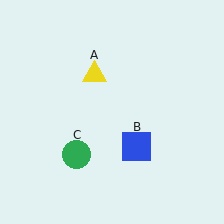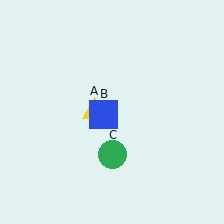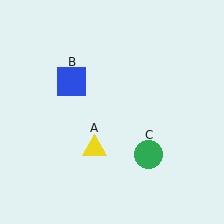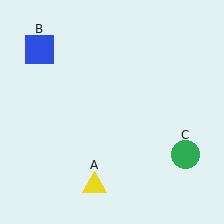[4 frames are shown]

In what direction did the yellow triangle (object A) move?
The yellow triangle (object A) moved down.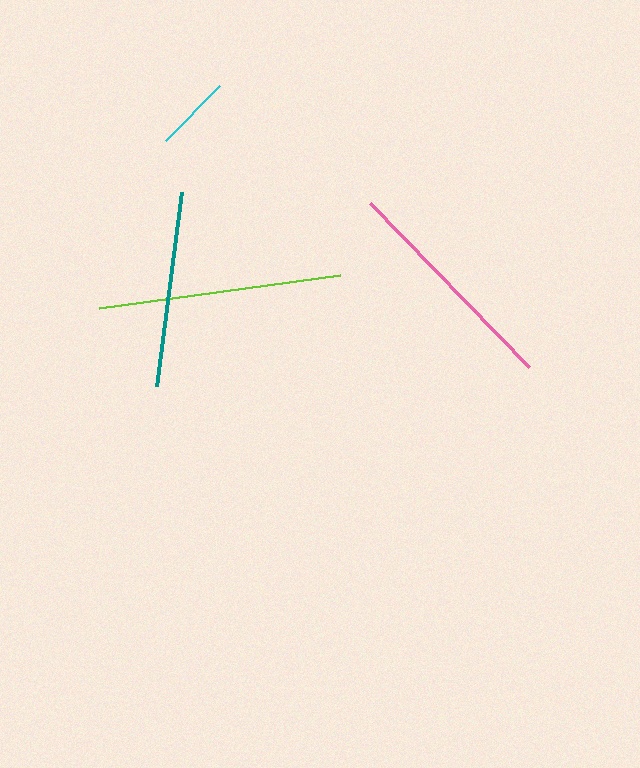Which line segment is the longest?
The lime line is the longest at approximately 243 pixels.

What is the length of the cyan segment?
The cyan segment is approximately 76 pixels long.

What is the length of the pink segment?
The pink segment is approximately 228 pixels long.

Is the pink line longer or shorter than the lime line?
The lime line is longer than the pink line.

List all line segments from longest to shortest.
From longest to shortest: lime, pink, teal, cyan.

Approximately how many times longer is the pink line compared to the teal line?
The pink line is approximately 1.2 times the length of the teal line.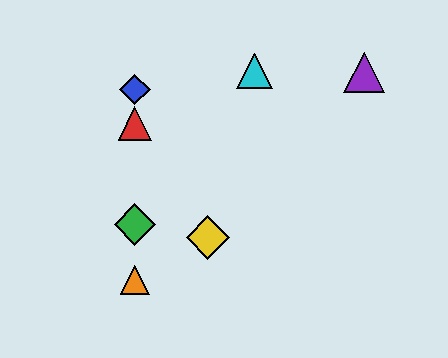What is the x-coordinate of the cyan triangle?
The cyan triangle is at x≈255.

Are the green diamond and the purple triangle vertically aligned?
No, the green diamond is at x≈135 and the purple triangle is at x≈364.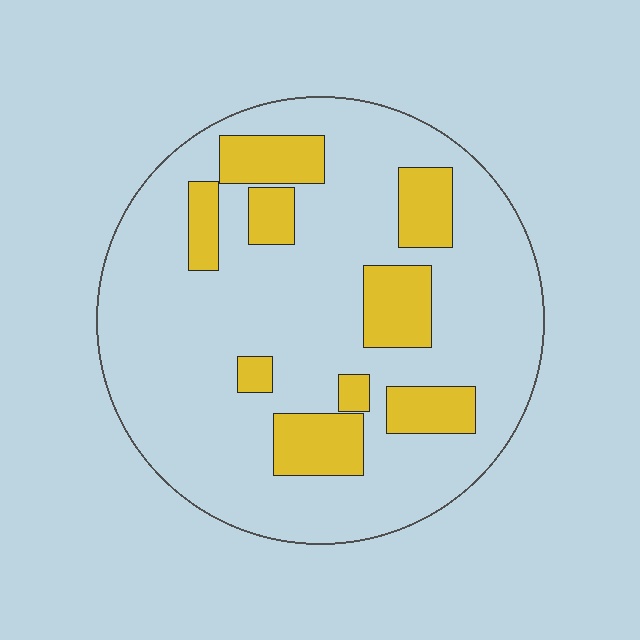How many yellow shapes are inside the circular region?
9.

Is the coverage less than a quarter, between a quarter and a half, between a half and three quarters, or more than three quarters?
Less than a quarter.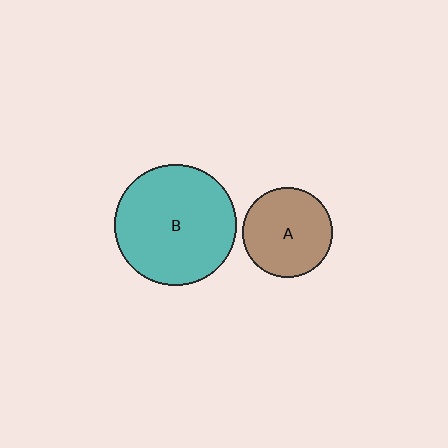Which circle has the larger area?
Circle B (teal).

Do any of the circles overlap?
No, none of the circles overlap.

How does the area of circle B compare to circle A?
Approximately 1.8 times.